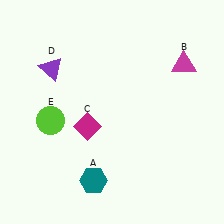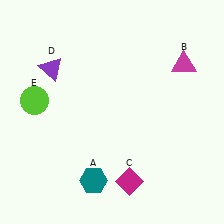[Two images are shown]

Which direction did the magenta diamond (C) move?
The magenta diamond (C) moved down.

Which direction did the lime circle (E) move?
The lime circle (E) moved up.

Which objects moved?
The objects that moved are: the magenta diamond (C), the lime circle (E).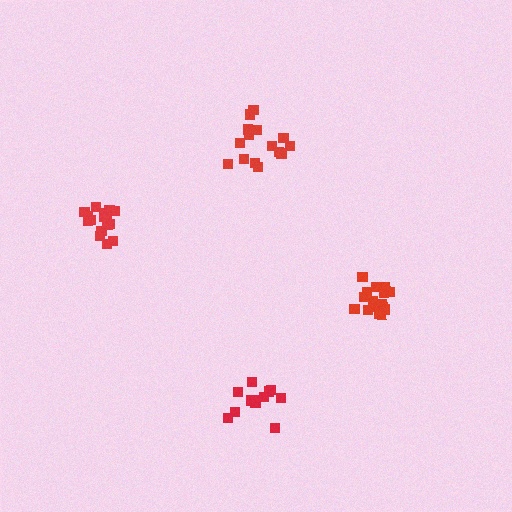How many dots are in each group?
Group 1: 16 dots, Group 2: 13 dots, Group 3: 17 dots, Group 4: 15 dots (61 total).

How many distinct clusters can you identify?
There are 4 distinct clusters.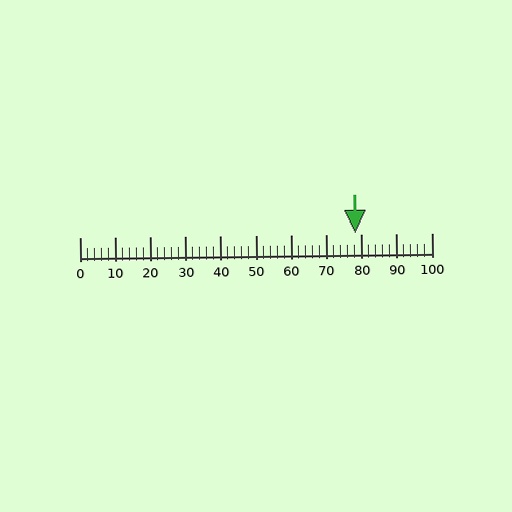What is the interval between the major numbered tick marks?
The major tick marks are spaced 10 units apart.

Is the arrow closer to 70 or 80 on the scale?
The arrow is closer to 80.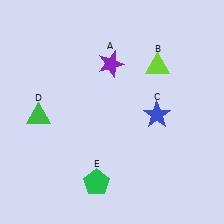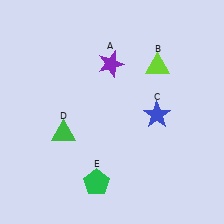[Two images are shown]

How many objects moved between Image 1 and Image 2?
1 object moved between the two images.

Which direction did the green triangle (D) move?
The green triangle (D) moved right.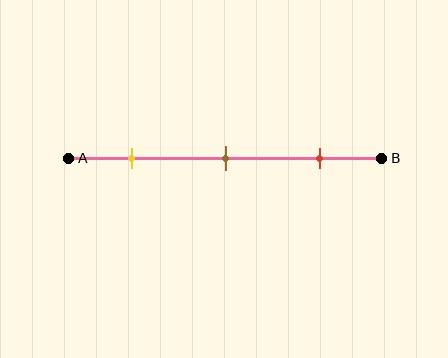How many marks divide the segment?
There are 3 marks dividing the segment.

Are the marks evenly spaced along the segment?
Yes, the marks are approximately evenly spaced.